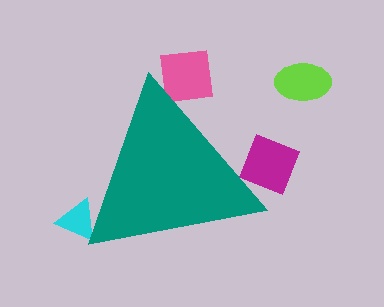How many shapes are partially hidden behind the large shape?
3 shapes are partially hidden.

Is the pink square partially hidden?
Yes, the pink square is partially hidden behind the teal triangle.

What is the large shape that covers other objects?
A teal triangle.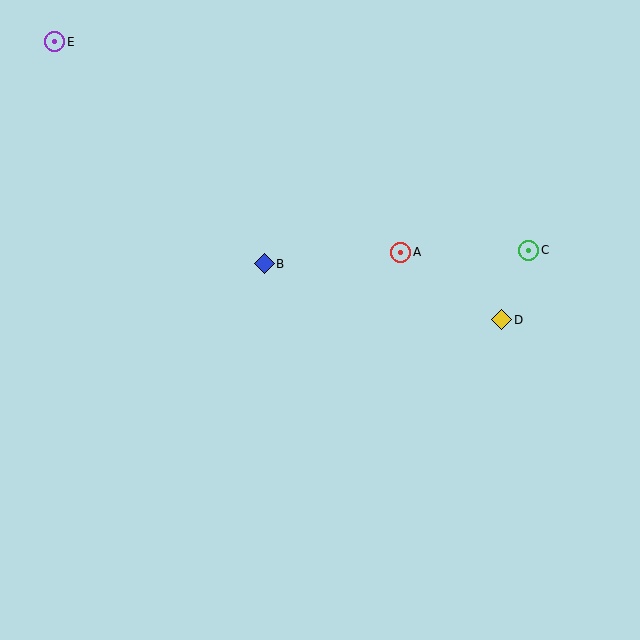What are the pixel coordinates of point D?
Point D is at (502, 320).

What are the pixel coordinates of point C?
Point C is at (529, 250).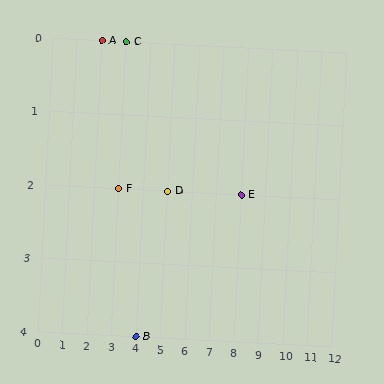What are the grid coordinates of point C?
Point C is at grid coordinates (3, 0).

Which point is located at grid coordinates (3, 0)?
Point C is at (3, 0).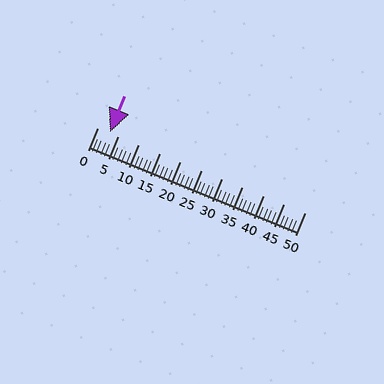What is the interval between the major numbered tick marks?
The major tick marks are spaced 5 units apart.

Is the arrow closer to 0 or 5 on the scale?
The arrow is closer to 5.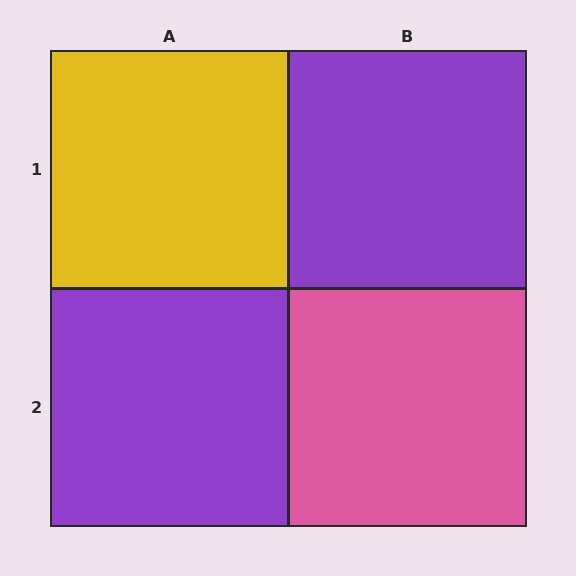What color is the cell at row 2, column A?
Purple.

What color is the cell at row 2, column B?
Pink.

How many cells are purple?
2 cells are purple.